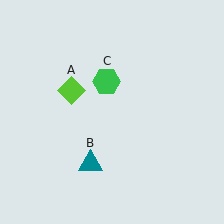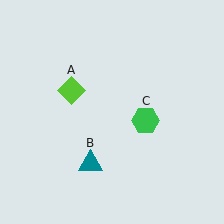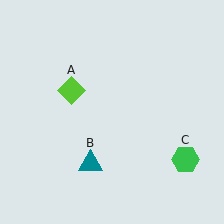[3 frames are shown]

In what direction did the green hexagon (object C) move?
The green hexagon (object C) moved down and to the right.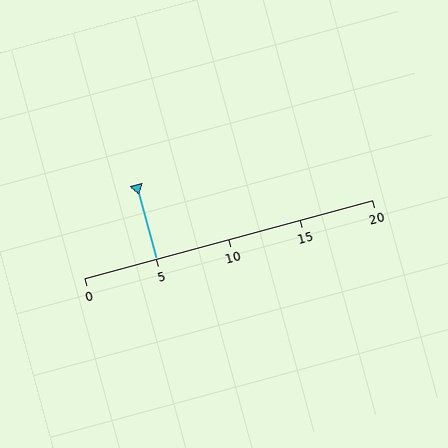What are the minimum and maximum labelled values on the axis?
The axis runs from 0 to 20.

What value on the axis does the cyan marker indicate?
The marker indicates approximately 5.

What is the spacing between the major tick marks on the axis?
The major ticks are spaced 5 apart.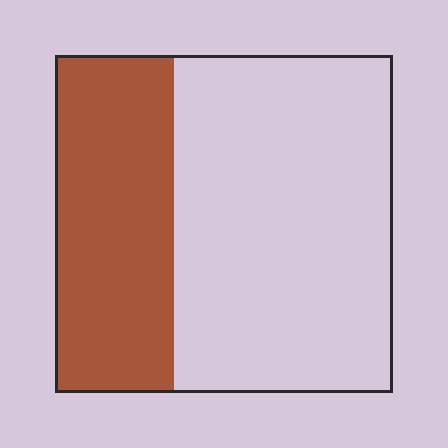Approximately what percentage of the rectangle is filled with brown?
Approximately 35%.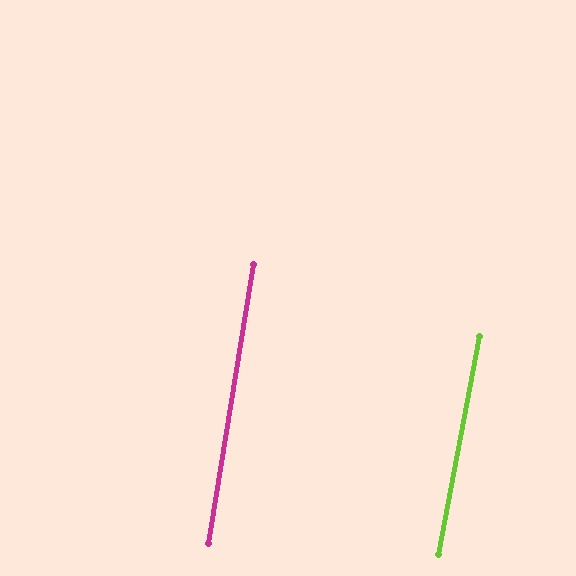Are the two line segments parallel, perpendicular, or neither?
Parallel — their directions differ by only 1.5°.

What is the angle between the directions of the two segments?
Approximately 1 degree.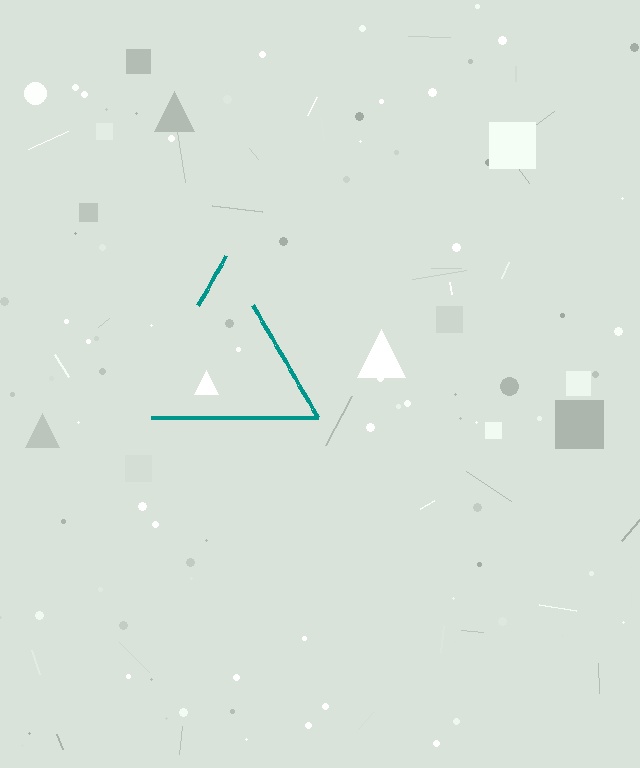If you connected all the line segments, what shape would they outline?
They would outline a triangle.